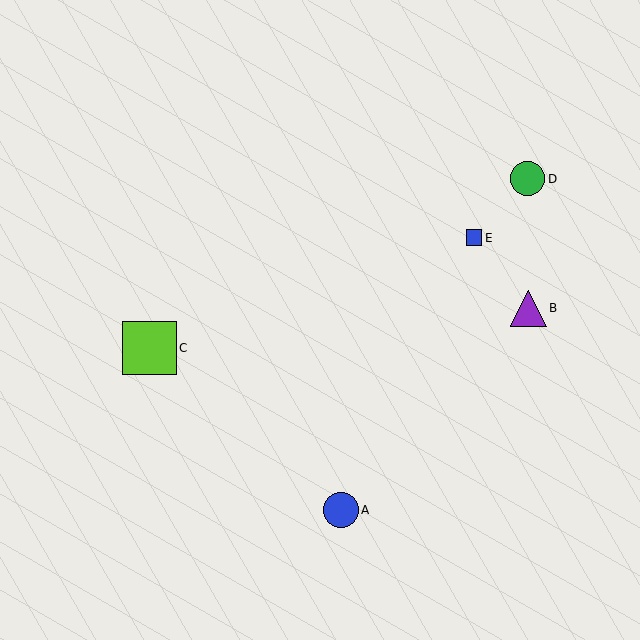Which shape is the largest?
The lime square (labeled C) is the largest.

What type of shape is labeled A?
Shape A is a blue circle.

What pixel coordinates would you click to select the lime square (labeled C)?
Click at (150, 348) to select the lime square C.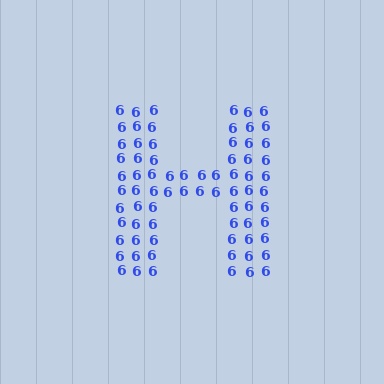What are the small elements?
The small elements are digit 6's.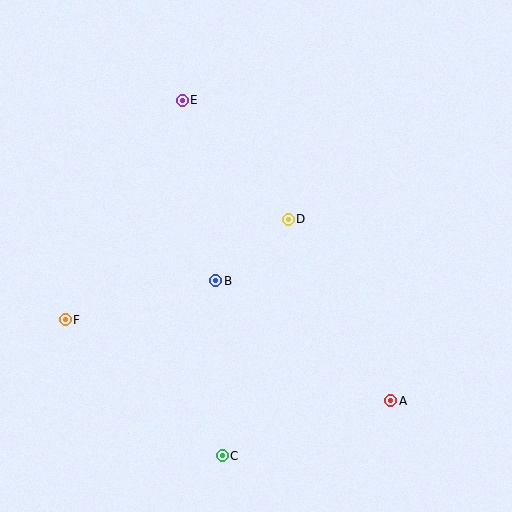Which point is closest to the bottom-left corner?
Point F is closest to the bottom-left corner.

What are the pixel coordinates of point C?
Point C is at (222, 456).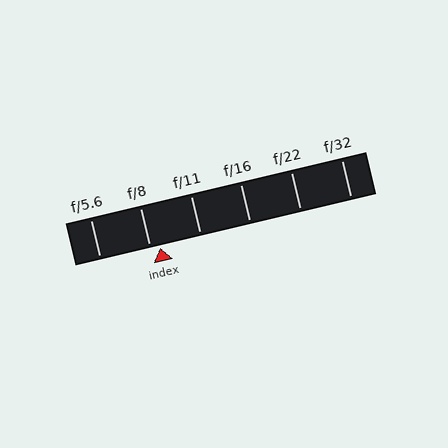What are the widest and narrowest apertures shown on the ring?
The widest aperture shown is f/5.6 and the narrowest is f/32.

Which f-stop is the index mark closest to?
The index mark is closest to f/8.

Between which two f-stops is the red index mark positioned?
The index mark is between f/8 and f/11.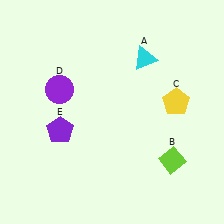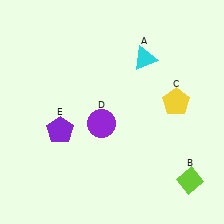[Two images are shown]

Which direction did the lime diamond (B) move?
The lime diamond (B) moved down.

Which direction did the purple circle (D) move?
The purple circle (D) moved right.